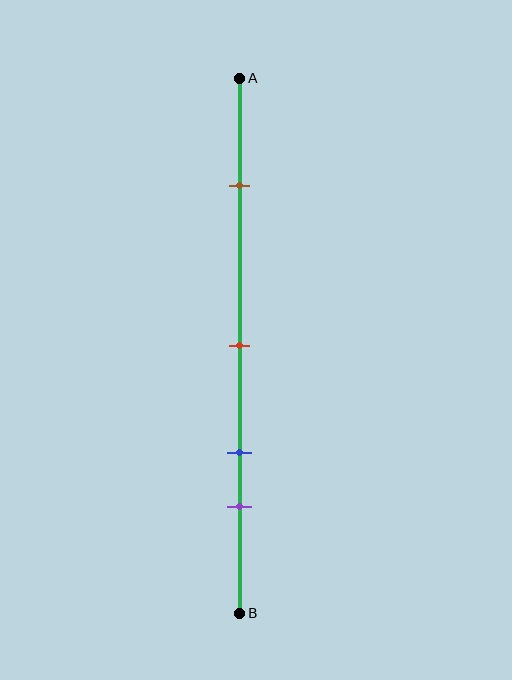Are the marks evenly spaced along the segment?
No, the marks are not evenly spaced.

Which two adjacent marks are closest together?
The blue and purple marks are the closest adjacent pair.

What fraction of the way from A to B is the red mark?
The red mark is approximately 50% (0.5) of the way from A to B.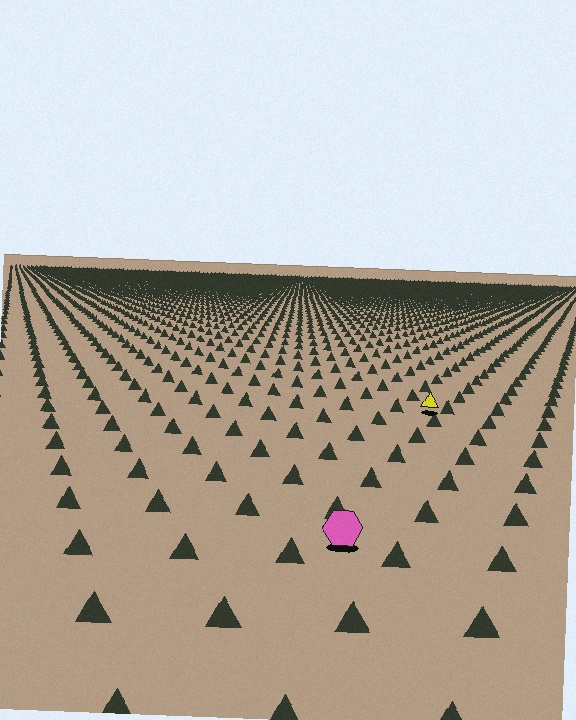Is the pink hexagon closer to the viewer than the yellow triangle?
Yes. The pink hexagon is closer — you can tell from the texture gradient: the ground texture is coarser near it.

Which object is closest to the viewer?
The pink hexagon is closest. The texture marks near it are larger and more spread out.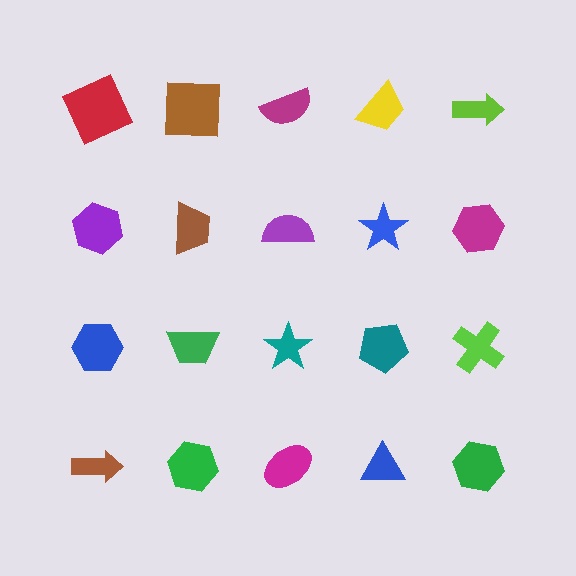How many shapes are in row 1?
5 shapes.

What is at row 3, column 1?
A blue hexagon.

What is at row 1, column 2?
A brown square.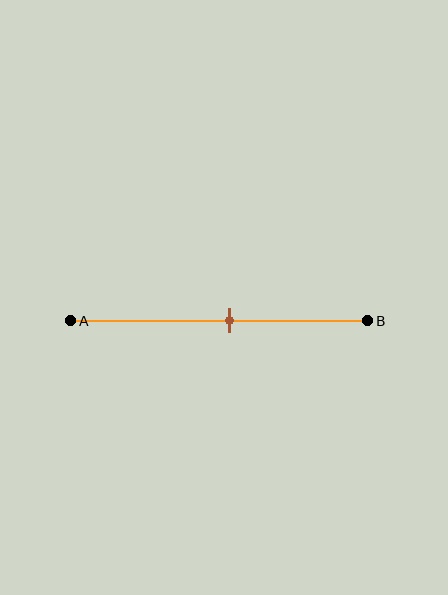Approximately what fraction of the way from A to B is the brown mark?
The brown mark is approximately 55% of the way from A to B.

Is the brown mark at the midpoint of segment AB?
No, the mark is at about 55% from A, not at the 50% midpoint.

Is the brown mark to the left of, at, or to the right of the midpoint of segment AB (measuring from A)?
The brown mark is to the right of the midpoint of segment AB.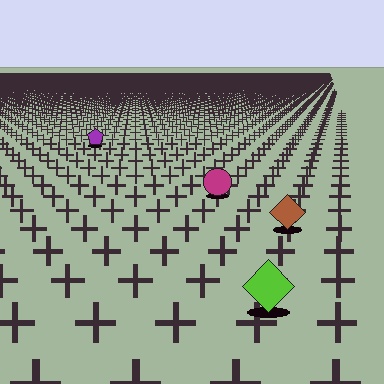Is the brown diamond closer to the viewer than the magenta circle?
Yes. The brown diamond is closer — you can tell from the texture gradient: the ground texture is coarser near it.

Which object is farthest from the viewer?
The purple pentagon is farthest from the viewer. It appears smaller and the ground texture around it is denser.